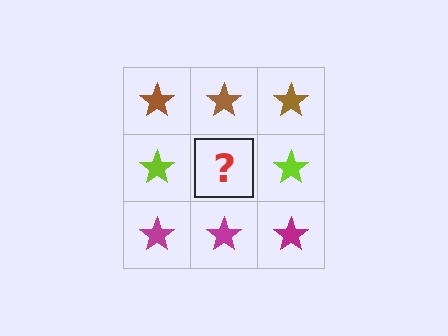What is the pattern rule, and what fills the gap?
The rule is that each row has a consistent color. The gap should be filled with a lime star.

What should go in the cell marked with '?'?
The missing cell should contain a lime star.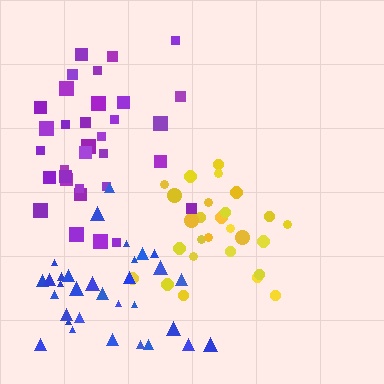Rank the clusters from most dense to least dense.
yellow, blue, purple.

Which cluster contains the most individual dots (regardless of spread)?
Purple (34).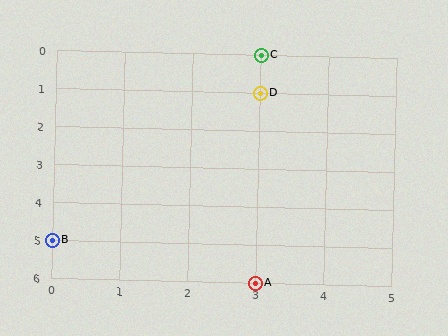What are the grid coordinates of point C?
Point C is at grid coordinates (3, 0).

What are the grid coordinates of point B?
Point B is at grid coordinates (0, 5).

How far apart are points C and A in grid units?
Points C and A are 6 rows apart.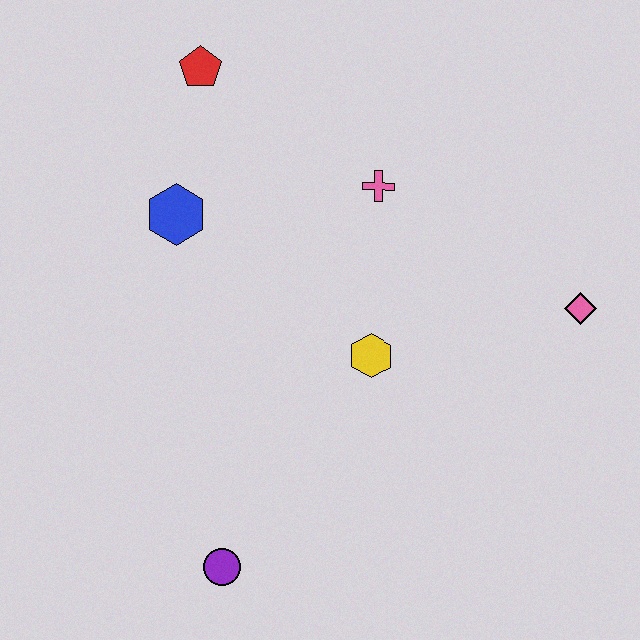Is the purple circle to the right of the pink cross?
No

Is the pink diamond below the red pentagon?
Yes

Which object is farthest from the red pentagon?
The purple circle is farthest from the red pentagon.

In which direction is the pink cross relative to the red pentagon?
The pink cross is to the right of the red pentagon.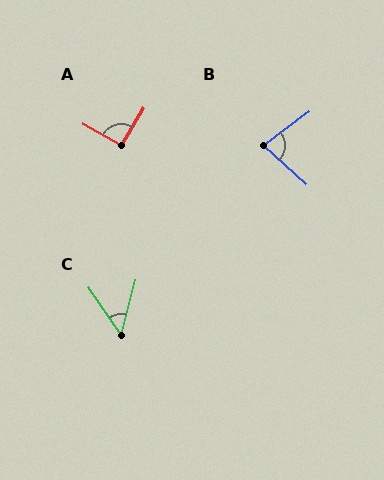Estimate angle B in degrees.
Approximately 79 degrees.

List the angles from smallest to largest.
C (49°), B (79°), A (92°).